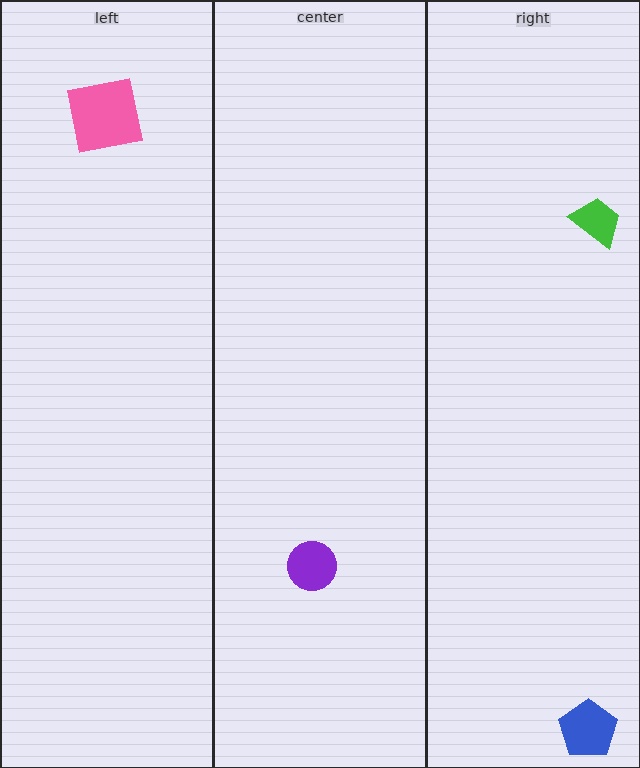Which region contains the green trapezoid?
The right region.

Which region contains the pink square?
The left region.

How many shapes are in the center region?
1.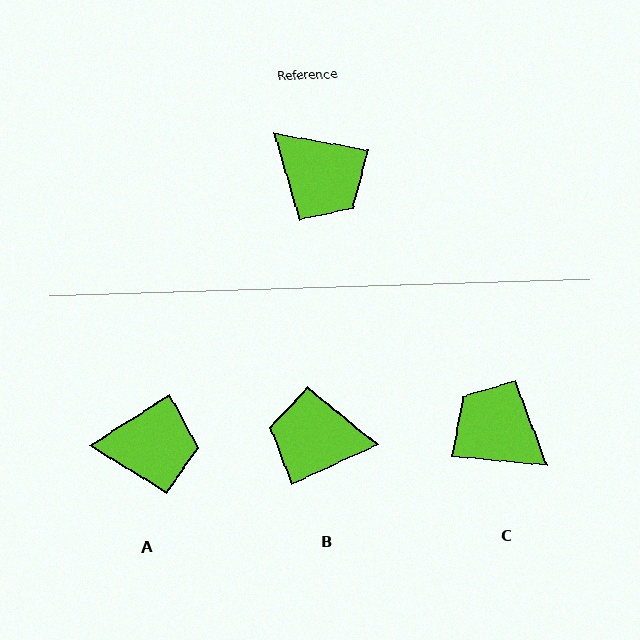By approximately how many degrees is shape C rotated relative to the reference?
Approximately 176 degrees clockwise.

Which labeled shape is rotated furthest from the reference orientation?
C, about 176 degrees away.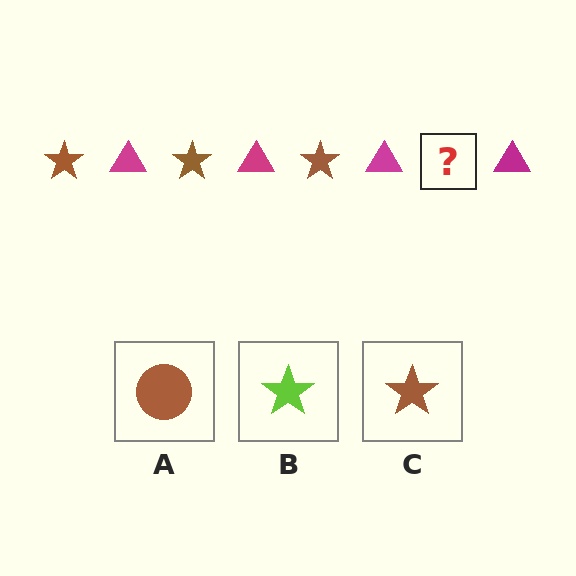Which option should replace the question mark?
Option C.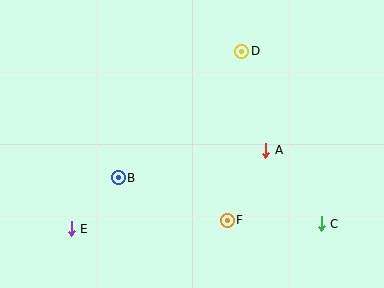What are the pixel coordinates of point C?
Point C is at (321, 224).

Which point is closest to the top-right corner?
Point D is closest to the top-right corner.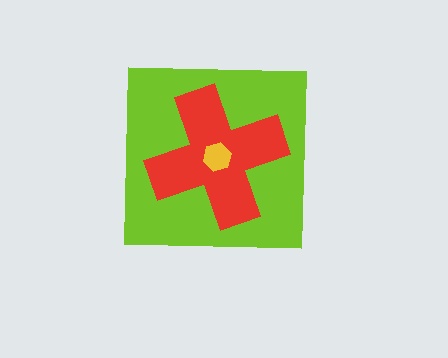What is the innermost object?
The yellow hexagon.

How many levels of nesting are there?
3.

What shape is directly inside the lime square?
The red cross.